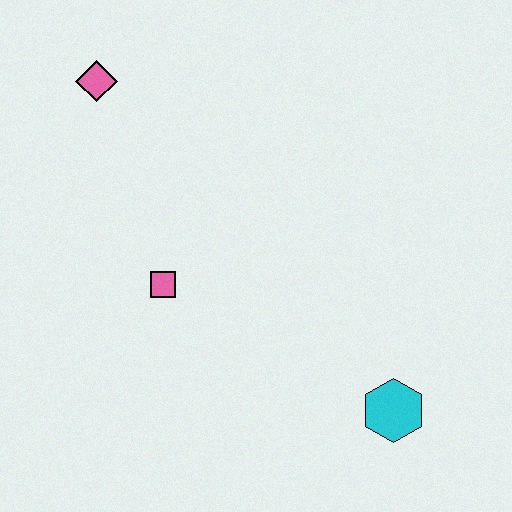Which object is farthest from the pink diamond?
The cyan hexagon is farthest from the pink diamond.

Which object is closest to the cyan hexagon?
The pink square is closest to the cyan hexagon.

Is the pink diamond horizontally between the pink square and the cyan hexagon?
No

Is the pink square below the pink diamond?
Yes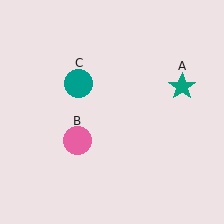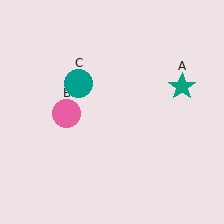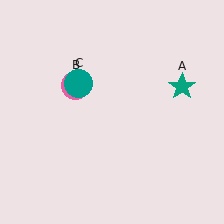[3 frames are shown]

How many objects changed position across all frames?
1 object changed position: pink circle (object B).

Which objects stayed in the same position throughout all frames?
Teal star (object A) and teal circle (object C) remained stationary.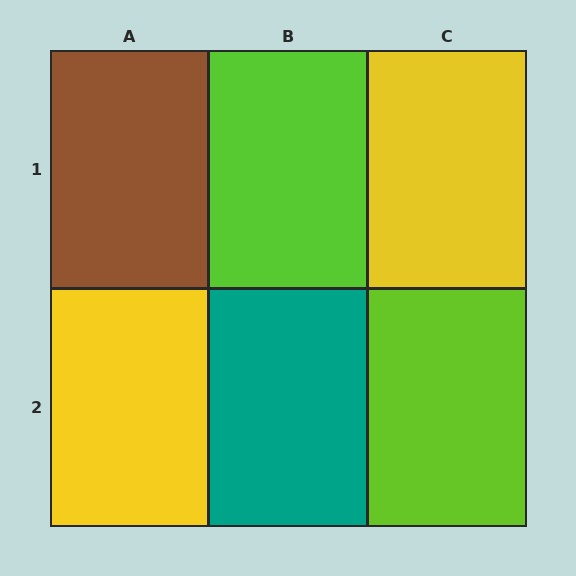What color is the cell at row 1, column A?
Brown.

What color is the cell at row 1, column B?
Lime.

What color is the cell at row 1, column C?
Yellow.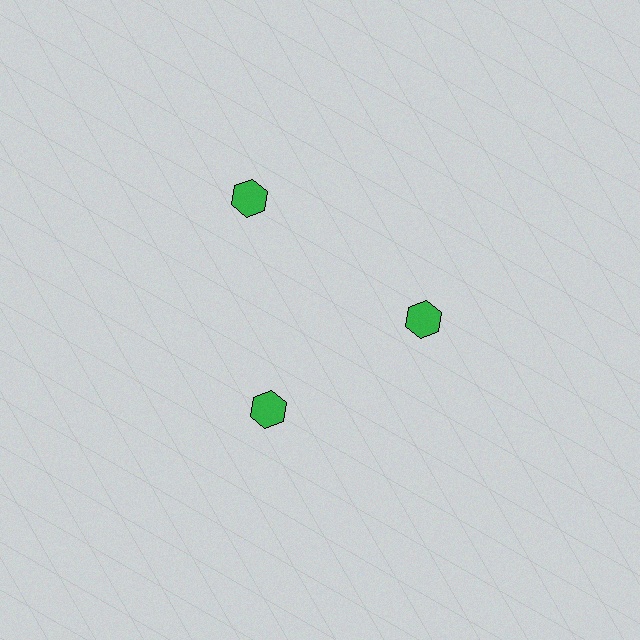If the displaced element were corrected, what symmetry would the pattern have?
It would have 3-fold rotational symmetry — the pattern would map onto itself every 120 degrees.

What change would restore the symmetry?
The symmetry would be restored by moving it inward, back onto the ring so that all 3 hexagons sit at equal angles and equal distance from the center.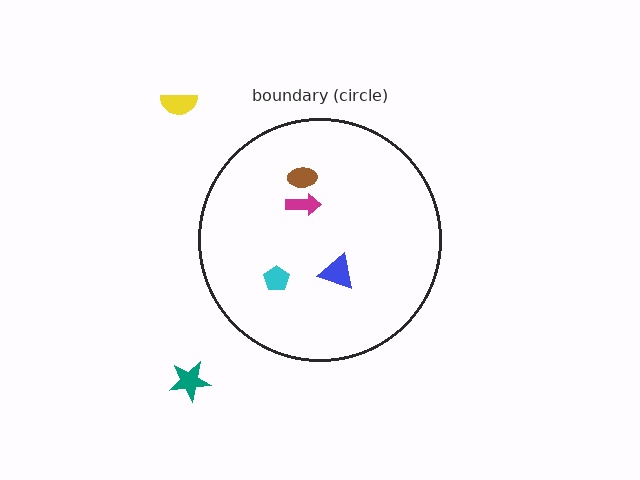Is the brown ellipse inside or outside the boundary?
Inside.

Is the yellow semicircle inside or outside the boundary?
Outside.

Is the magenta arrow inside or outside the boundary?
Inside.